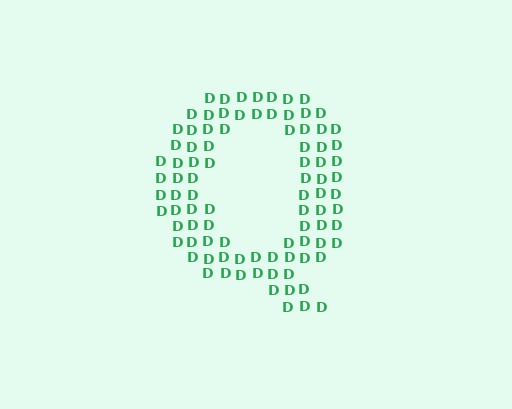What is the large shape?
The large shape is the letter Q.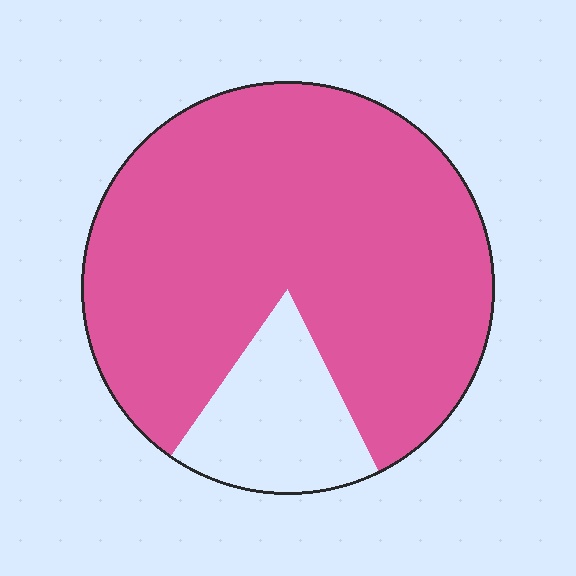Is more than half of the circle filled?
Yes.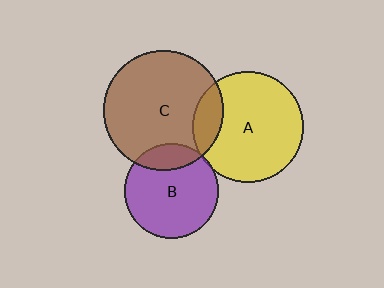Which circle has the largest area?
Circle C (brown).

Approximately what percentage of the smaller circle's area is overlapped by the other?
Approximately 5%.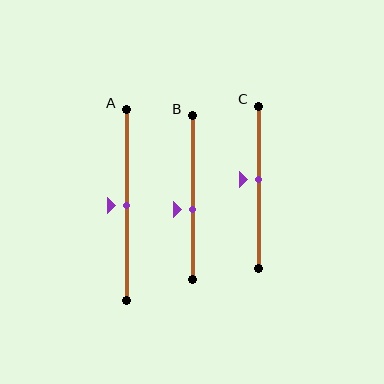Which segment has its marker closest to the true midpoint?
Segment A has its marker closest to the true midpoint.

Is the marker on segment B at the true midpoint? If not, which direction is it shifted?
No, the marker on segment B is shifted downward by about 7% of the segment length.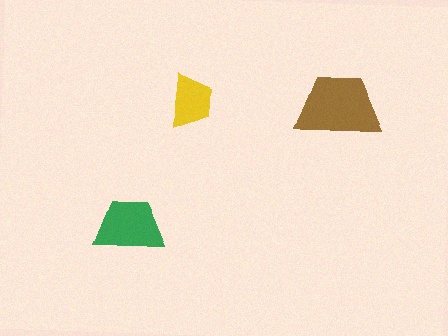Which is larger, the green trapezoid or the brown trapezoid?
The brown one.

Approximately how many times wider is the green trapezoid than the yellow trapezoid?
About 1.5 times wider.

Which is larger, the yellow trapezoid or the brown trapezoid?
The brown one.